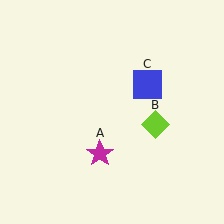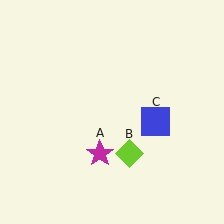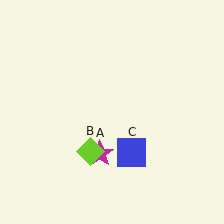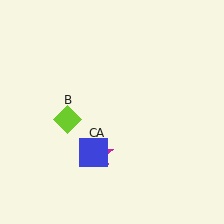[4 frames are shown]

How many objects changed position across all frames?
2 objects changed position: lime diamond (object B), blue square (object C).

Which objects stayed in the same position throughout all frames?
Magenta star (object A) remained stationary.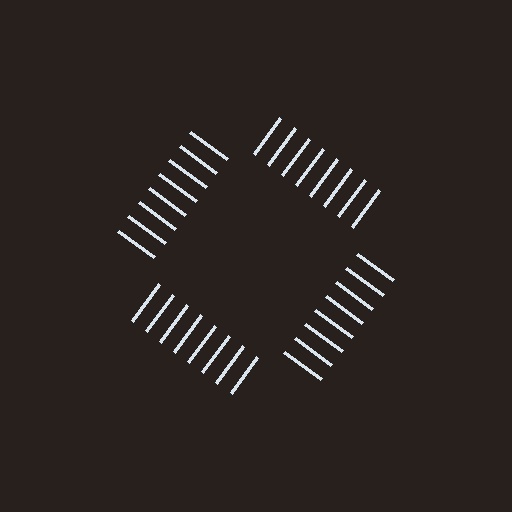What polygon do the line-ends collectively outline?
An illusory square — the line segments terminate on its edges but no continuous stroke is drawn.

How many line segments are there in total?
32 — 8 along each of the 4 edges.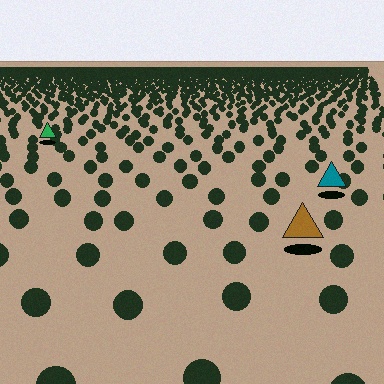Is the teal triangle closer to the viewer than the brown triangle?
No. The brown triangle is closer — you can tell from the texture gradient: the ground texture is coarser near it.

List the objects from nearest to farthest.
From nearest to farthest: the brown triangle, the teal triangle, the green triangle.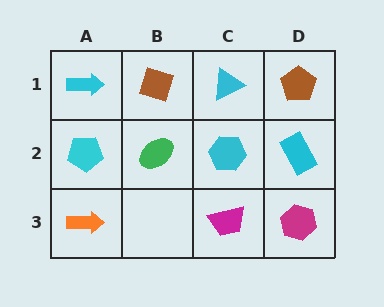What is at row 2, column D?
A cyan rectangle.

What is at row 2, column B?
A green ellipse.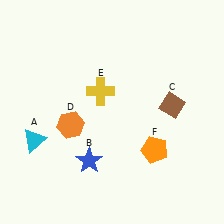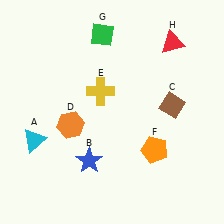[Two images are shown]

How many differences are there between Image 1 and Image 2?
There are 2 differences between the two images.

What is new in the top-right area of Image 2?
A red triangle (H) was added in the top-right area of Image 2.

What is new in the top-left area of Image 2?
A green diamond (G) was added in the top-left area of Image 2.